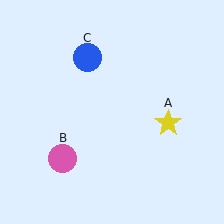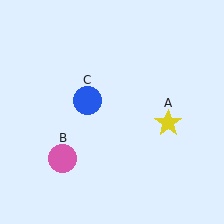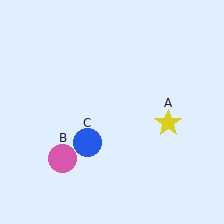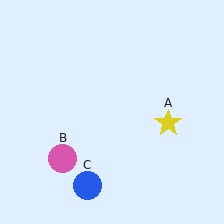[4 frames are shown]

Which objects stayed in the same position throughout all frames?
Yellow star (object A) and pink circle (object B) remained stationary.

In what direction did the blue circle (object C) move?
The blue circle (object C) moved down.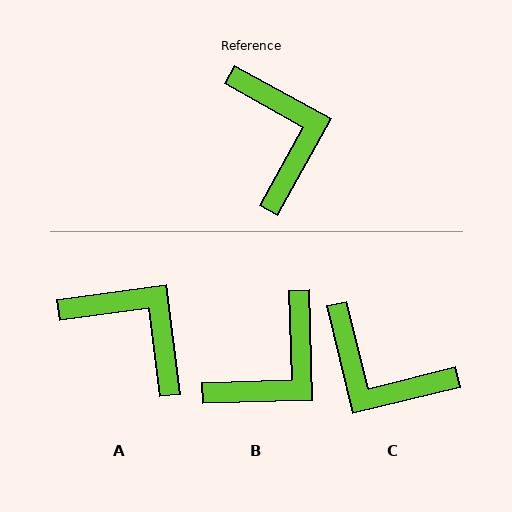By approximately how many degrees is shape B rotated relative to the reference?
Approximately 60 degrees clockwise.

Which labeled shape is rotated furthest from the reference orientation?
C, about 137 degrees away.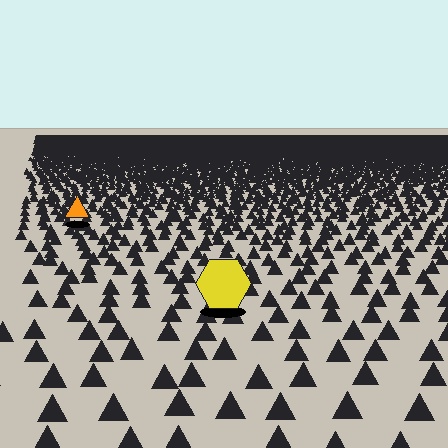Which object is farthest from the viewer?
The orange triangle is farthest from the viewer. It appears smaller and the ground texture around it is denser.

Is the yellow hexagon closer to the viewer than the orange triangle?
Yes. The yellow hexagon is closer — you can tell from the texture gradient: the ground texture is coarser near it.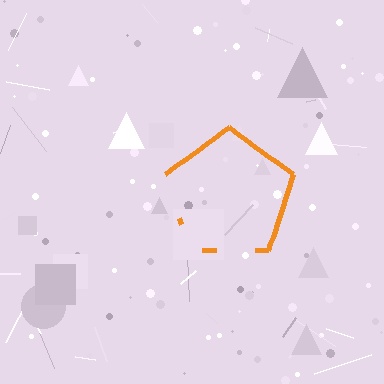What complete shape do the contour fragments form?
The contour fragments form a pentagon.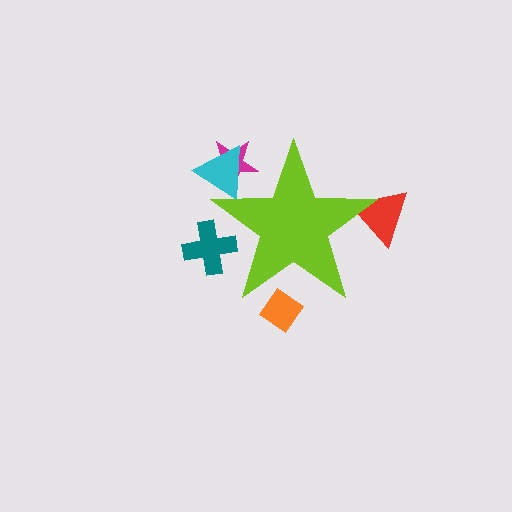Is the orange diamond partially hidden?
Yes, the orange diamond is partially hidden behind the lime star.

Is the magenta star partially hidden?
Yes, the magenta star is partially hidden behind the lime star.